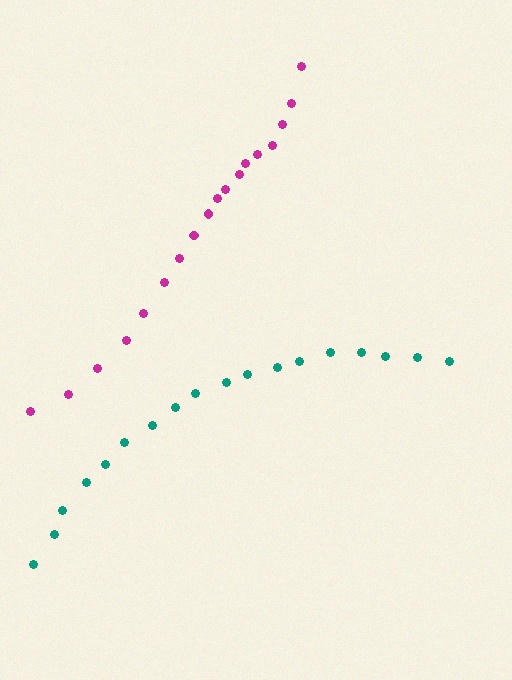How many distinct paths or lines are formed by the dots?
There are 2 distinct paths.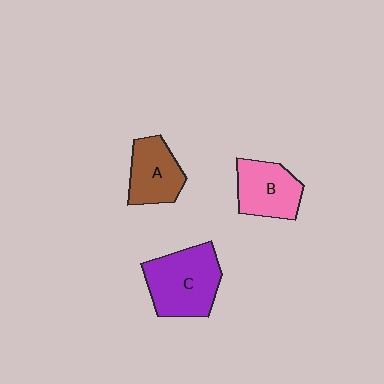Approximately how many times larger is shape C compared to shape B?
Approximately 1.4 times.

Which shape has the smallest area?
Shape A (brown).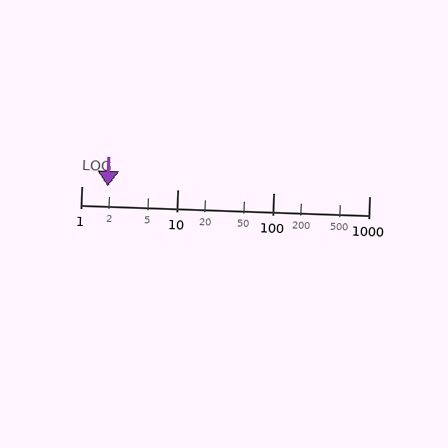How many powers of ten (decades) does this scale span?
The scale spans 3 decades, from 1 to 1000.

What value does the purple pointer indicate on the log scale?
The pointer indicates approximately 1.9.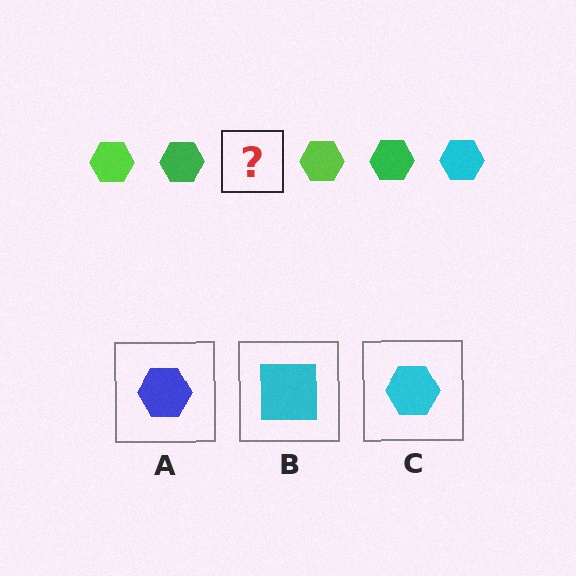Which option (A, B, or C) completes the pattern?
C.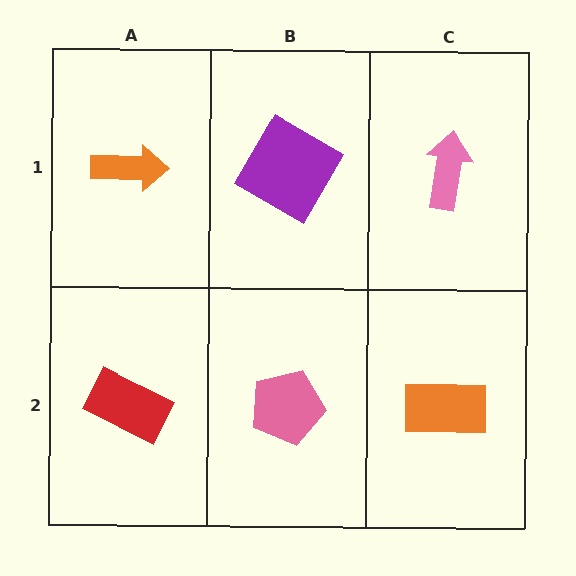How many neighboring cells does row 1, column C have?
2.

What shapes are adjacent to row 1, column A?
A red rectangle (row 2, column A), a purple square (row 1, column B).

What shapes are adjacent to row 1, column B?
A pink pentagon (row 2, column B), an orange arrow (row 1, column A), a pink arrow (row 1, column C).